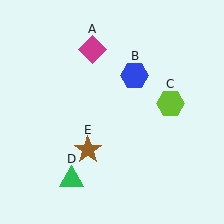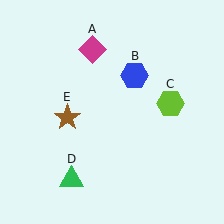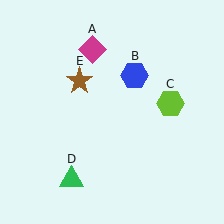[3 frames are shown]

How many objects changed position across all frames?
1 object changed position: brown star (object E).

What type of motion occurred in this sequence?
The brown star (object E) rotated clockwise around the center of the scene.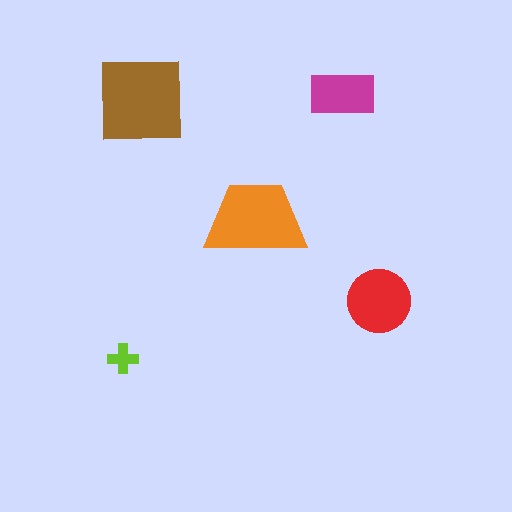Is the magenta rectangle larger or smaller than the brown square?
Smaller.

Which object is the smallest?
The lime cross.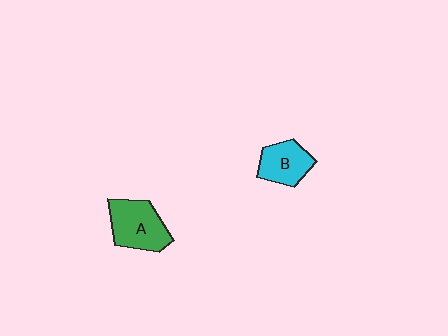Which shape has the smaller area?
Shape B (cyan).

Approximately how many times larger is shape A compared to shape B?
Approximately 1.3 times.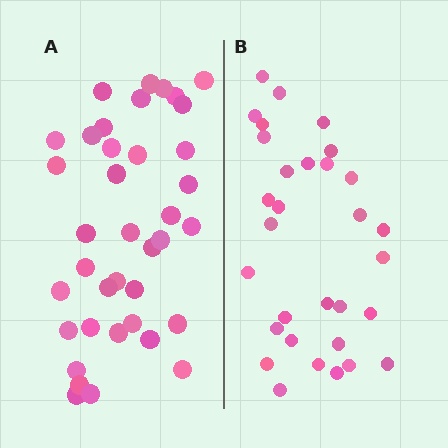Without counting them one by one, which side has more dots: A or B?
Region A (the left region) has more dots.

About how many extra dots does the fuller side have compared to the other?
Region A has roughly 8 or so more dots than region B.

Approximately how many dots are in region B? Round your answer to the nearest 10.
About 30 dots. (The exact count is 31, which rounds to 30.)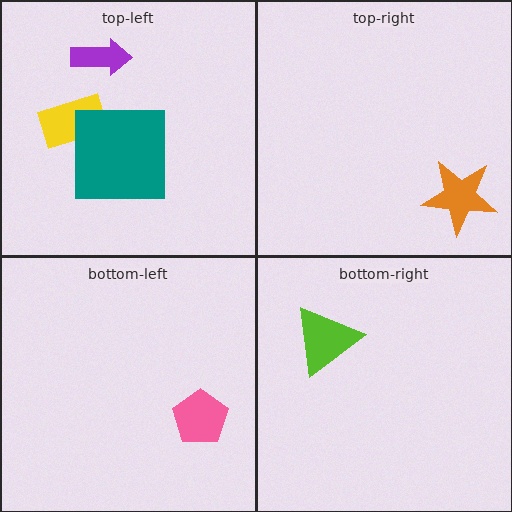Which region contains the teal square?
The top-left region.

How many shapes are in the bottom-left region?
1.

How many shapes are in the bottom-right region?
1.